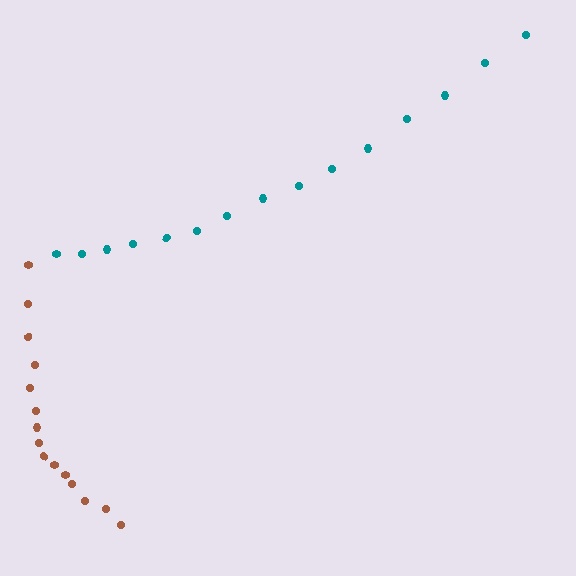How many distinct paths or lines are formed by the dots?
There are 2 distinct paths.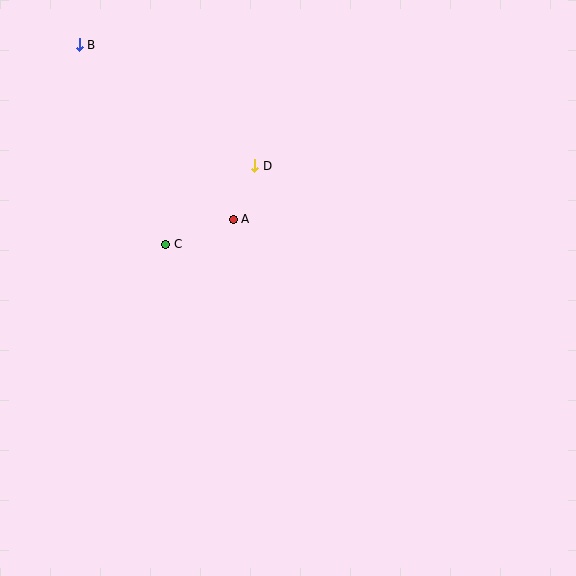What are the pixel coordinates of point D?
Point D is at (255, 166).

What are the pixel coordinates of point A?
Point A is at (233, 219).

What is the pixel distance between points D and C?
The distance between D and C is 118 pixels.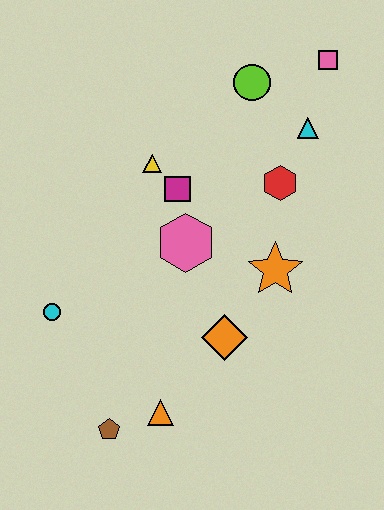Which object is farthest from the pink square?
The brown pentagon is farthest from the pink square.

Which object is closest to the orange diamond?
The orange star is closest to the orange diamond.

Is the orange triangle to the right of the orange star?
No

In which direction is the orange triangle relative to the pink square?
The orange triangle is below the pink square.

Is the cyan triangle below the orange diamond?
No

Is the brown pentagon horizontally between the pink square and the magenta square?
No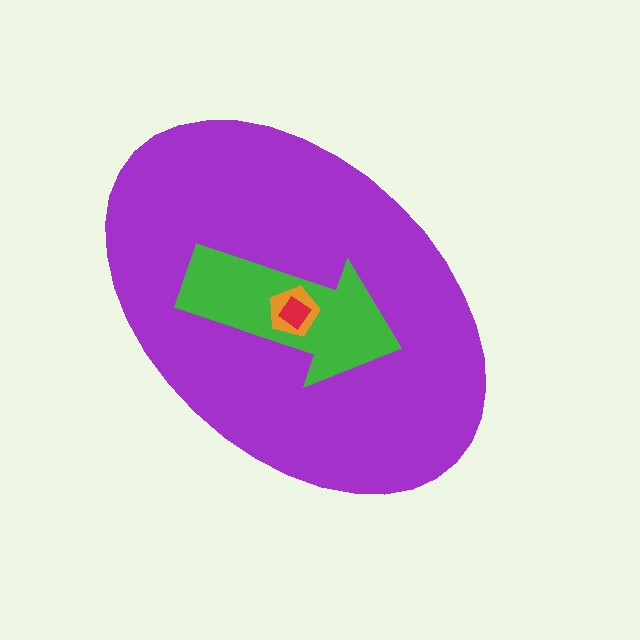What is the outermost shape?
The purple ellipse.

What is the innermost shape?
The red diamond.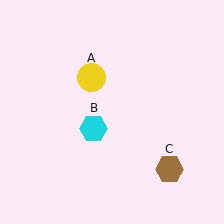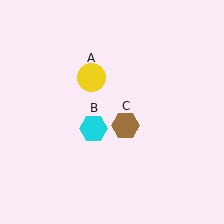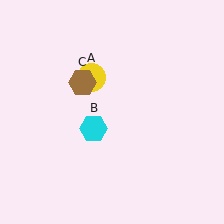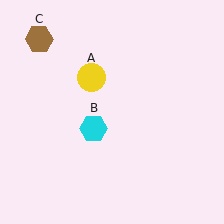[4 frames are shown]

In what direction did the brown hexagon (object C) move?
The brown hexagon (object C) moved up and to the left.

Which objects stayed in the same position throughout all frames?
Yellow circle (object A) and cyan hexagon (object B) remained stationary.